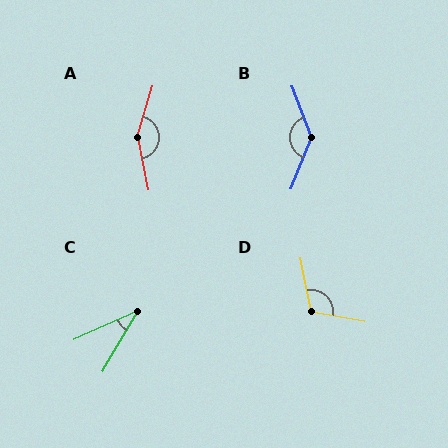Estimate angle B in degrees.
Approximately 137 degrees.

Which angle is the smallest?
C, at approximately 36 degrees.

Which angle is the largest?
A, at approximately 152 degrees.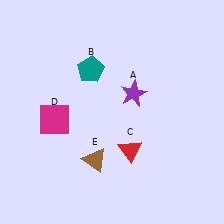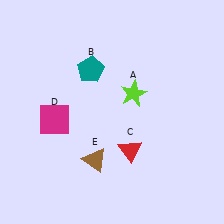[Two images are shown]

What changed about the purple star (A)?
In Image 1, A is purple. In Image 2, it changed to lime.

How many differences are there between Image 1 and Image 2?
There is 1 difference between the two images.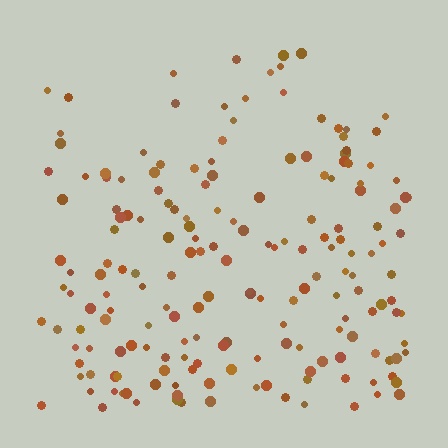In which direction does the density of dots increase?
From top to bottom, with the bottom side densest.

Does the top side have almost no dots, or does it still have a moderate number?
Still a moderate number, just noticeably fewer than the bottom.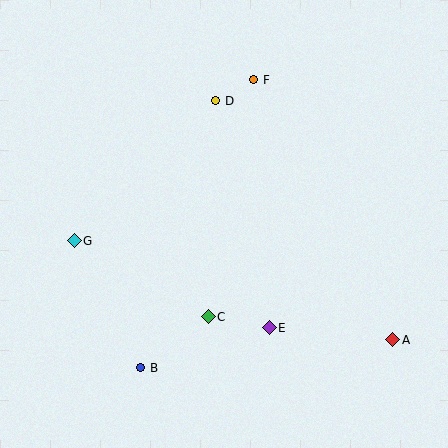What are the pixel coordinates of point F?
Point F is at (254, 80).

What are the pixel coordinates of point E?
Point E is at (269, 328).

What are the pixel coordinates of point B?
Point B is at (140, 368).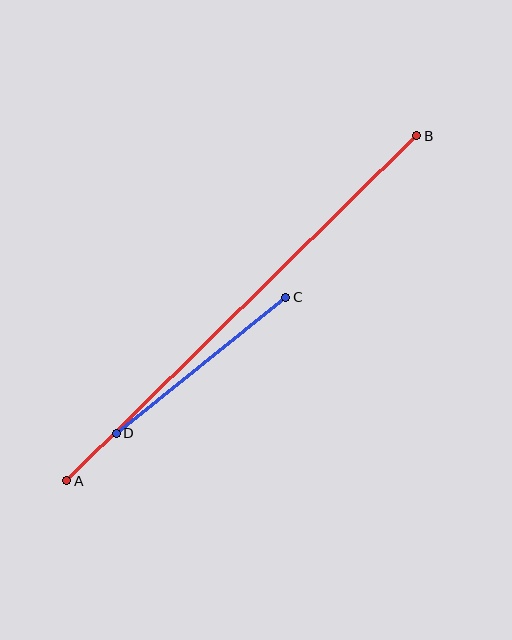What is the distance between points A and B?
The distance is approximately 492 pixels.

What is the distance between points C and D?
The distance is approximately 217 pixels.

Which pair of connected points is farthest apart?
Points A and B are farthest apart.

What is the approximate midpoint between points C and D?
The midpoint is at approximately (201, 365) pixels.